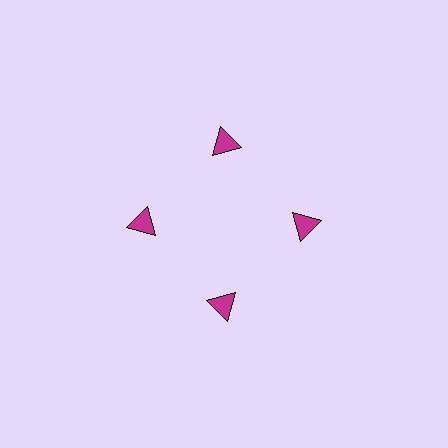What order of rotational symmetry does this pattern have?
This pattern has 4-fold rotational symmetry.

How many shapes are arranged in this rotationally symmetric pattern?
There are 4 shapes, arranged in 4 groups of 1.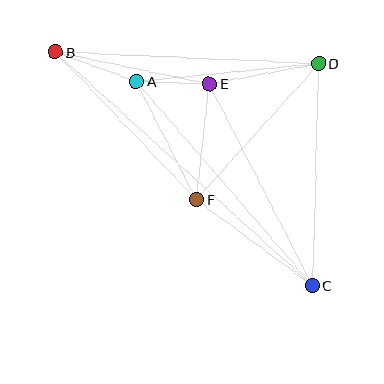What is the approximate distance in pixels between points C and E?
The distance between C and E is approximately 226 pixels.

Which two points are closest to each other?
Points A and E are closest to each other.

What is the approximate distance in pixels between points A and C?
The distance between A and C is approximately 269 pixels.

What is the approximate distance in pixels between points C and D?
The distance between C and D is approximately 222 pixels.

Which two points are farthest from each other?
Points B and C are farthest from each other.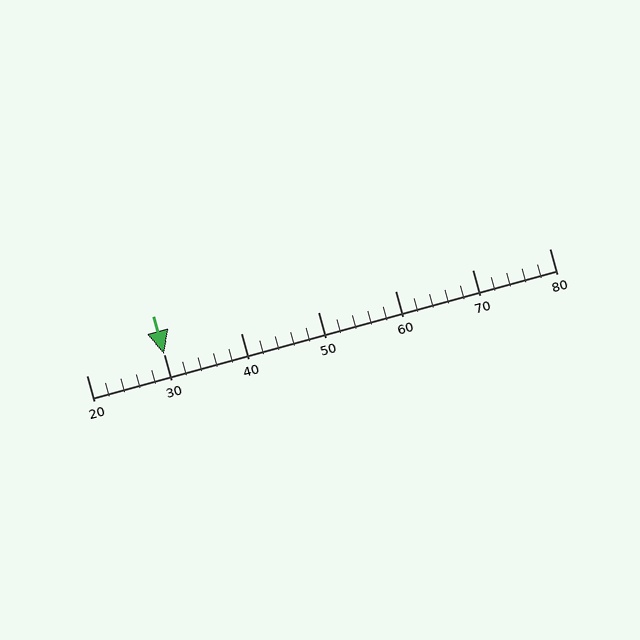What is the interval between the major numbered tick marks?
The major tick marks are spaced 10 units apart.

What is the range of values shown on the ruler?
The ruler shows values from 20 to 80.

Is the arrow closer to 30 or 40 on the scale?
The arrow is closer to 30.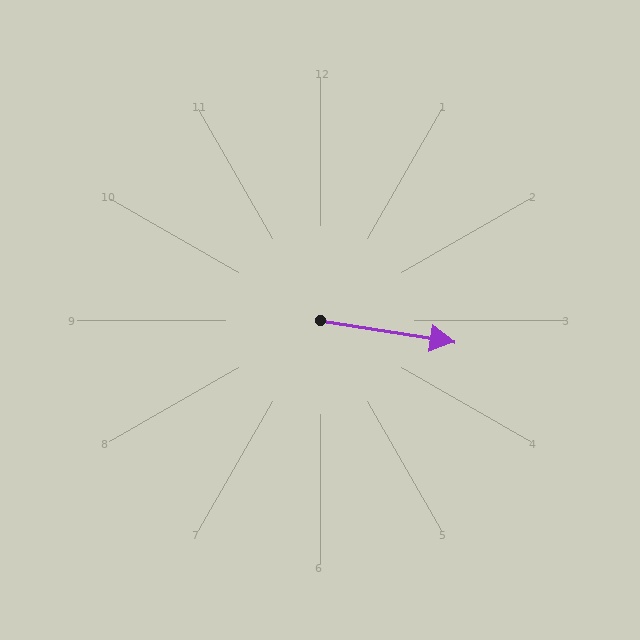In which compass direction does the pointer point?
East.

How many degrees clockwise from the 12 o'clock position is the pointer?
Approximately 99 degrees.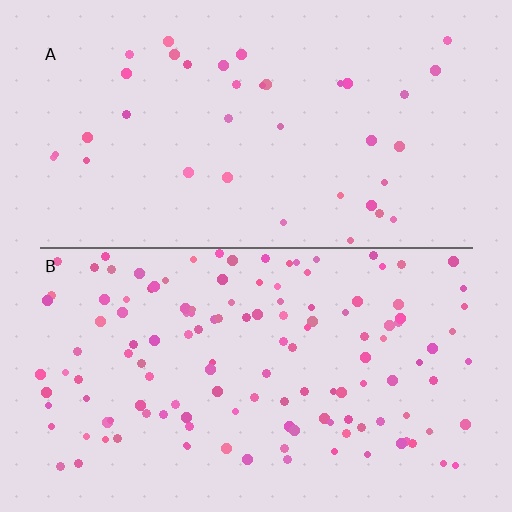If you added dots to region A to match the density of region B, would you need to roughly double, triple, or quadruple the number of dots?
Approximately triple.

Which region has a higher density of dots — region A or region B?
B (the bottom).